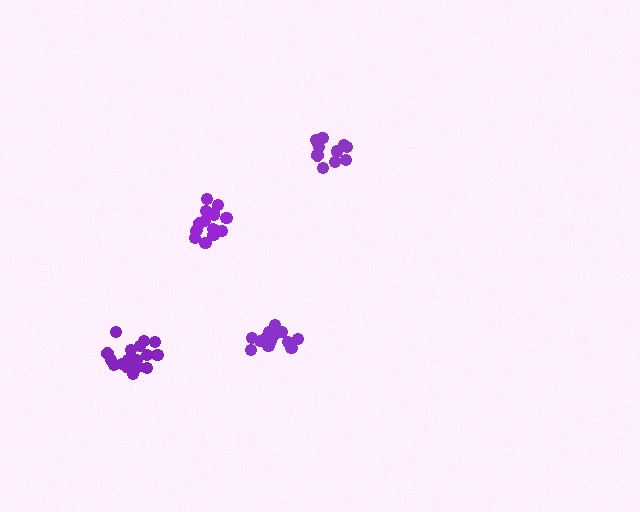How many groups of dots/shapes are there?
There are 4 groups.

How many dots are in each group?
Group 1: 16 dots, Group 2: 13 dots, Group 3: 15 dots, Group 4: 17 dots (61 total).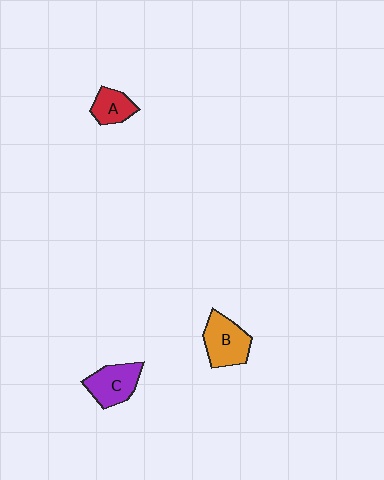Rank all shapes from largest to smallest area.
From largest to smallest: B (orange), C (purple), A (red).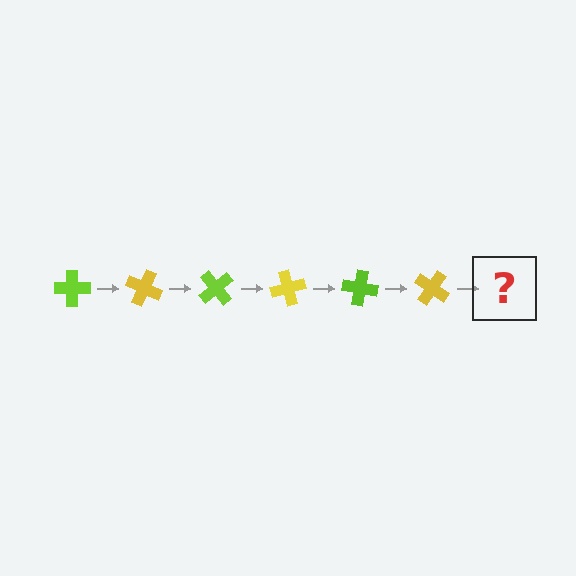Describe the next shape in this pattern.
It should be a lime cross, rotated 150 degrees from the start.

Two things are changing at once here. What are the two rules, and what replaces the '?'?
The two rules are that it rotates 25 degrees each step and the color cycles through lime and yellow. The '?' should be a lime cross, rotated 150 degrees from the start.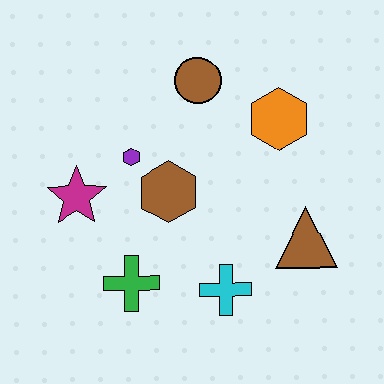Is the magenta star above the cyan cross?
Yes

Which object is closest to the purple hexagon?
The brown hexagon is closest to the purple hexagon.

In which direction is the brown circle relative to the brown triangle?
The brown circle is above the brown triangle.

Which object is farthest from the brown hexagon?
The brown triangle is farthest from the brown hexagon.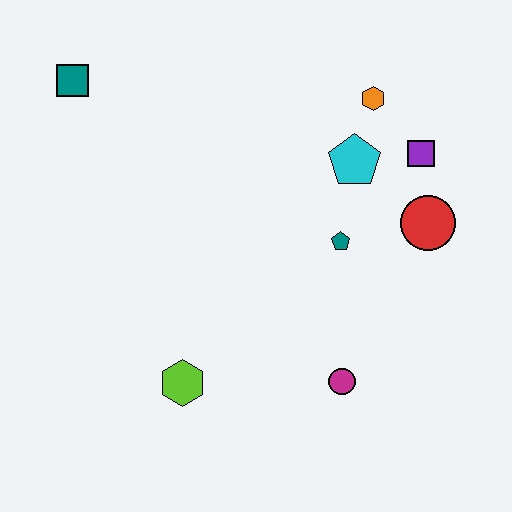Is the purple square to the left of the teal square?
No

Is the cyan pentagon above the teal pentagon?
Yes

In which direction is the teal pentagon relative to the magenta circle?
The teal pentagon is above the magenta circle.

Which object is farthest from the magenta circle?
The teal square is farthest from the magenta circle.